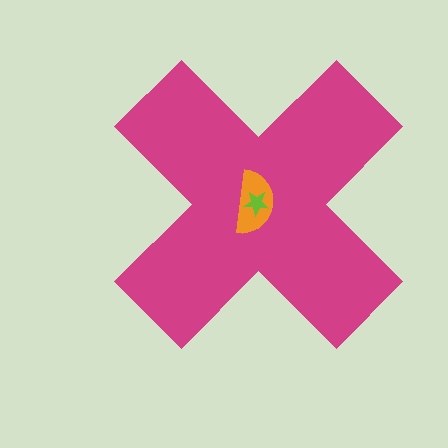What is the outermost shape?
The magenta cross.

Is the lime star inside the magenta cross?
Yes.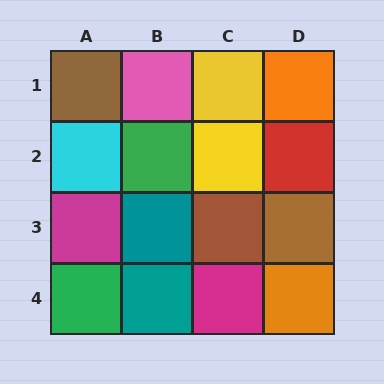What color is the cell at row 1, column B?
Pink.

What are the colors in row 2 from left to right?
Cyan, green, yellow, red.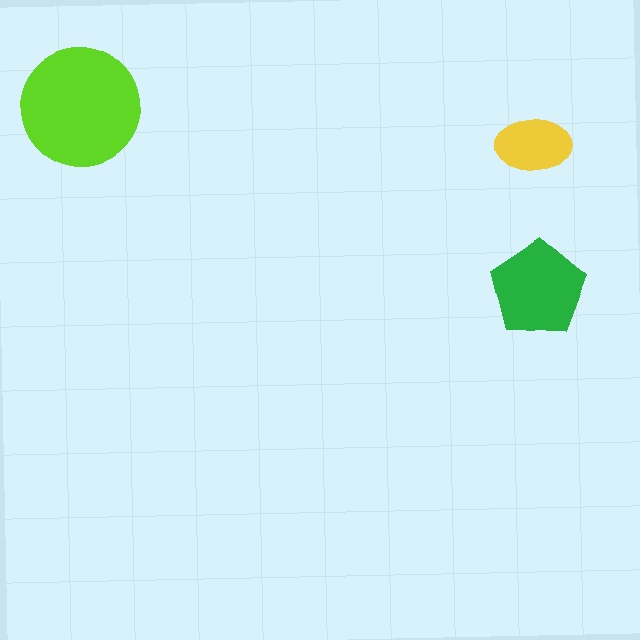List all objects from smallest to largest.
The yellow ellipse, the green pentagon, the lime circle.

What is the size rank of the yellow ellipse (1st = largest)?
3rd.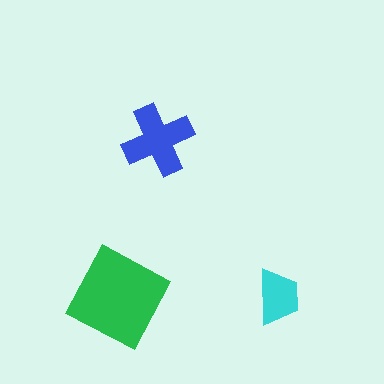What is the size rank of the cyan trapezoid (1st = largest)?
3rd.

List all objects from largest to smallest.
The green diamond, the blue cross, the cyan trapezoid.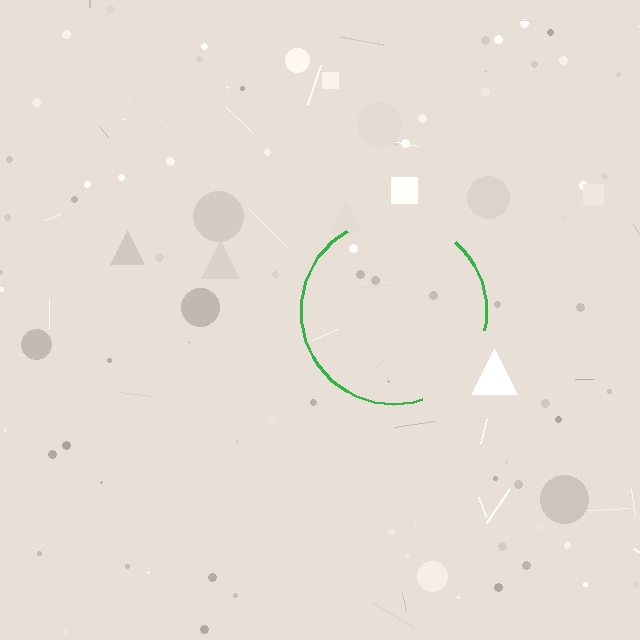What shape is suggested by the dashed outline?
The dashed outline suggests a circle.